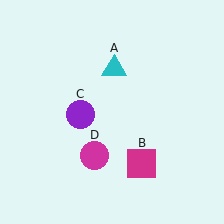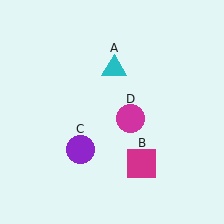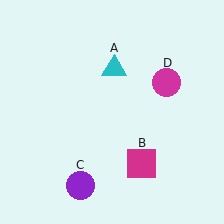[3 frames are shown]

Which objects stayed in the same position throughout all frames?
Cyan triangle (object A) and magenta square (object B) remained stationary.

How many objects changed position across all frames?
2 objects changed position: purple circle (object C), magenta circle (object D).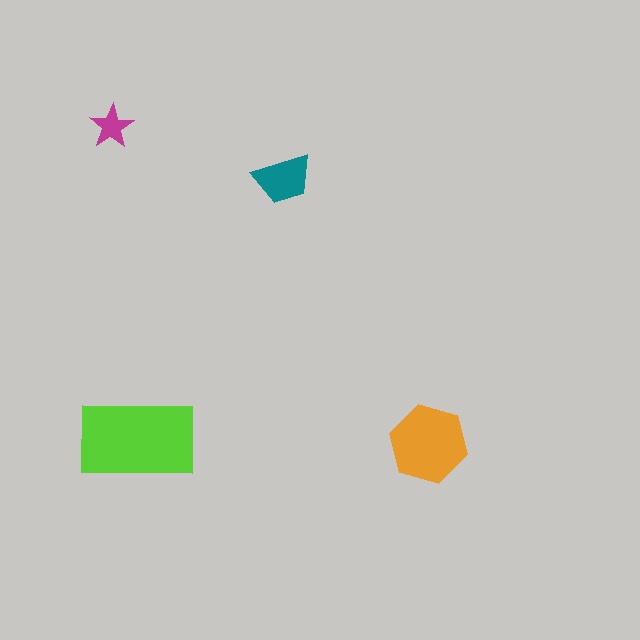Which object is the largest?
The lime rectangle.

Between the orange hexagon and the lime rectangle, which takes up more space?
The lime rectangle.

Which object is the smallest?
The magenta star.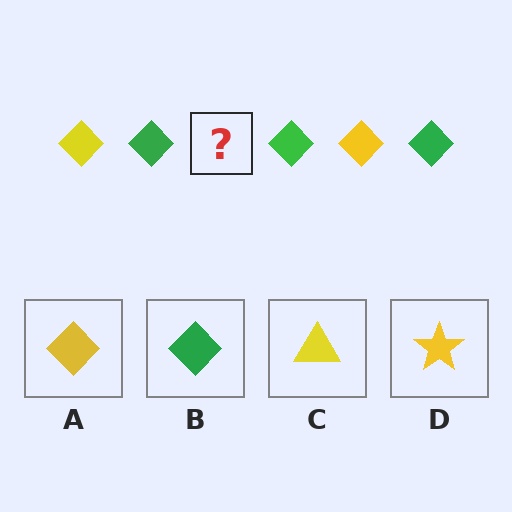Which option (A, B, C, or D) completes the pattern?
A.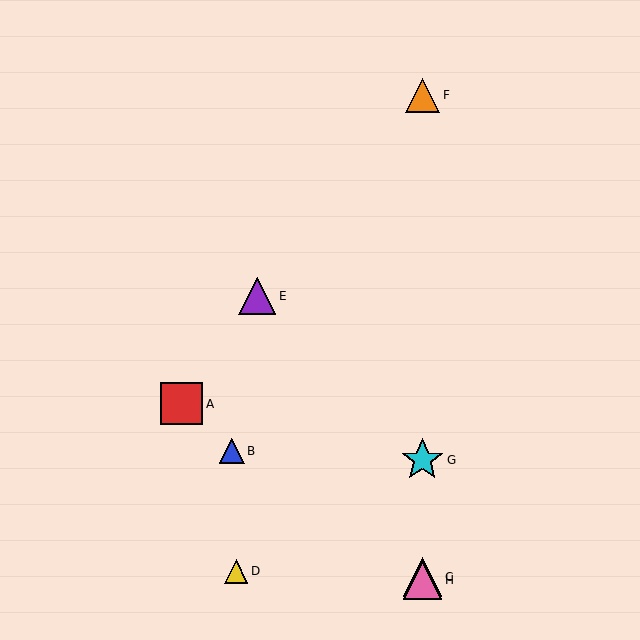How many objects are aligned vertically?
4 objects (C, F, G, H) are aligned vertically.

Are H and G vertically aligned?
Yes, both are at x≈422.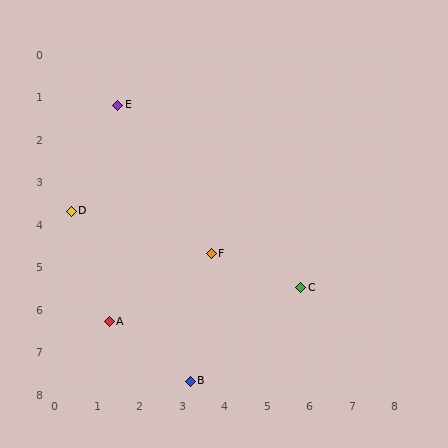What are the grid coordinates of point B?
Point B is at approximately (3.2, 7.7).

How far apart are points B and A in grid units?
Points B and A are about 2.4 grid units apart.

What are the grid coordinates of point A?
Point A is at approximately (1.3, 6.3).